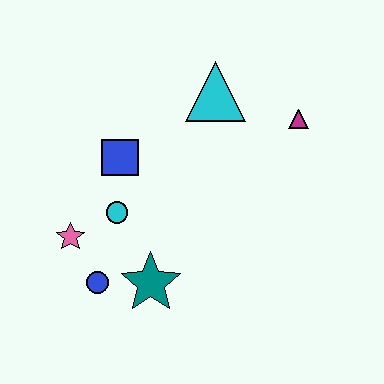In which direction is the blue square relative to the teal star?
The blue square is above the teal star.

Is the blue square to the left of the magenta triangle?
Yes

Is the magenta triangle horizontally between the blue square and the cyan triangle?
No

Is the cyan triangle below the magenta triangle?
No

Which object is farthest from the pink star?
The magenta triangle is farthest from the pink star.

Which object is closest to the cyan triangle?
The magenta triangle is closest to the cyan triangle.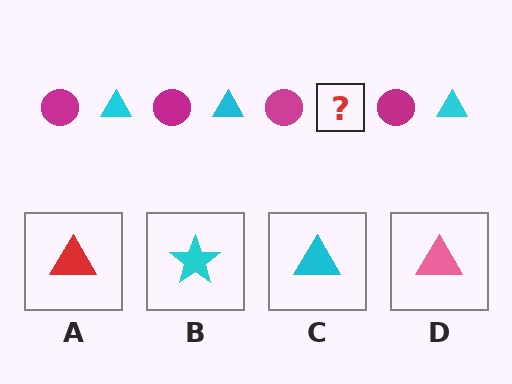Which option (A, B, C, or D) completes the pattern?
C.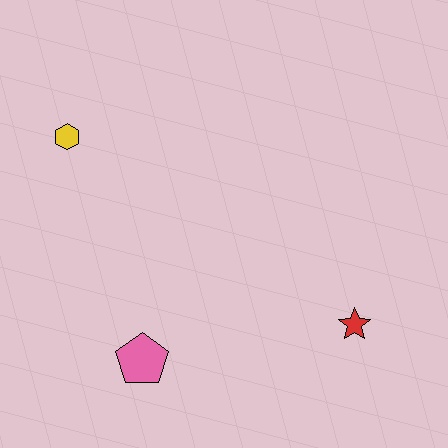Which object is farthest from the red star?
The yellow hexagon is farthest from the red star.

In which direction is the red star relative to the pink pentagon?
The red star is to the right of the pink pentagon.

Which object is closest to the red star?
The pink pentagon is closest to the red star.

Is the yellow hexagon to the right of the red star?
No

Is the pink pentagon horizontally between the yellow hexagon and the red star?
Yes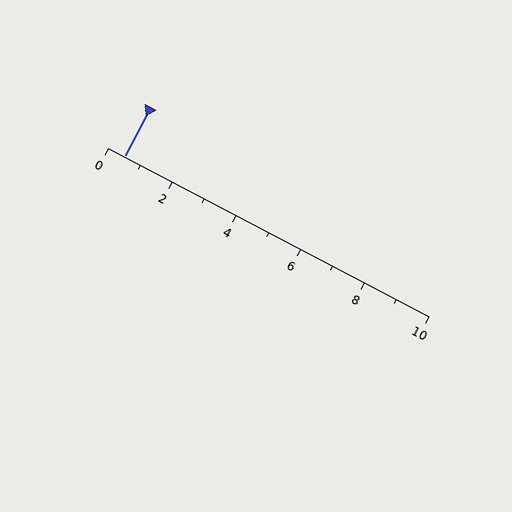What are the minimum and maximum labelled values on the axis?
The axis runs from 0 to 10.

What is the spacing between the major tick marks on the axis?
The major ticks are spaced 2 apart.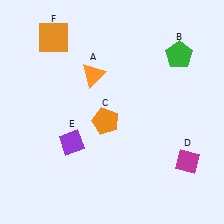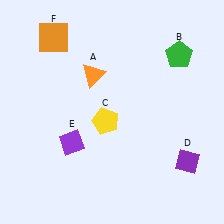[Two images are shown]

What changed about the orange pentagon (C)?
In Image 1, C is orange. In Image 2, it changed to yellow.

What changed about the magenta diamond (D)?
In Image 1, D is magenta. In Image 2, it changed to purple.